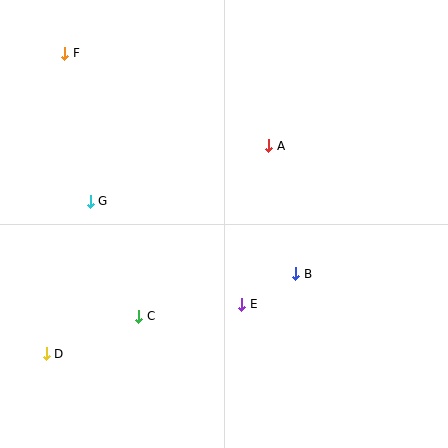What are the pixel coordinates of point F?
Point F is at (65, 53).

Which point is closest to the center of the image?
Point E at (242, 304) is closest to the center.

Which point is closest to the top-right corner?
Point A is closest to the top-right corner.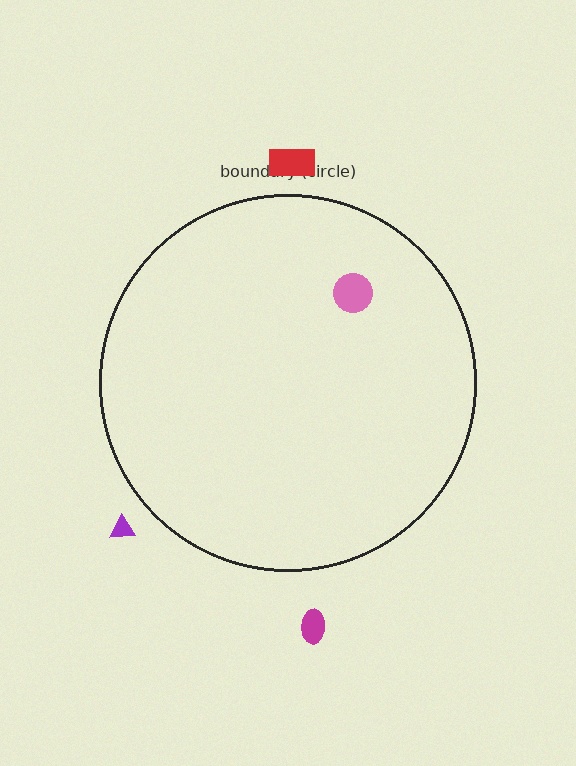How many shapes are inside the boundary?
1 inside, 3 outside.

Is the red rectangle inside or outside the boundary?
Outside.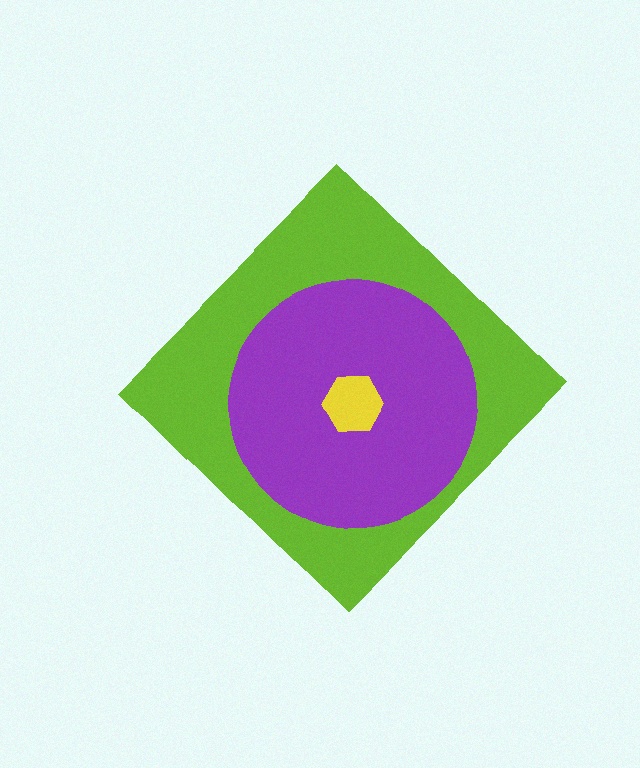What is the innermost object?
The yellow hexagon.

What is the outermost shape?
The lime diamond.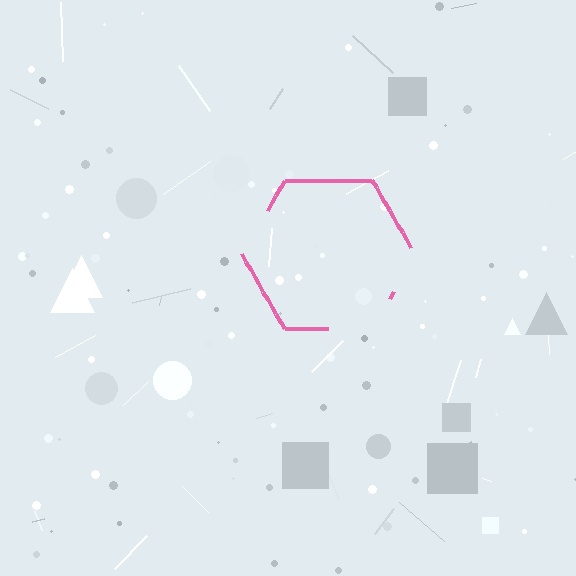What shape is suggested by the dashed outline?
The dashed outline suggests a hexagon.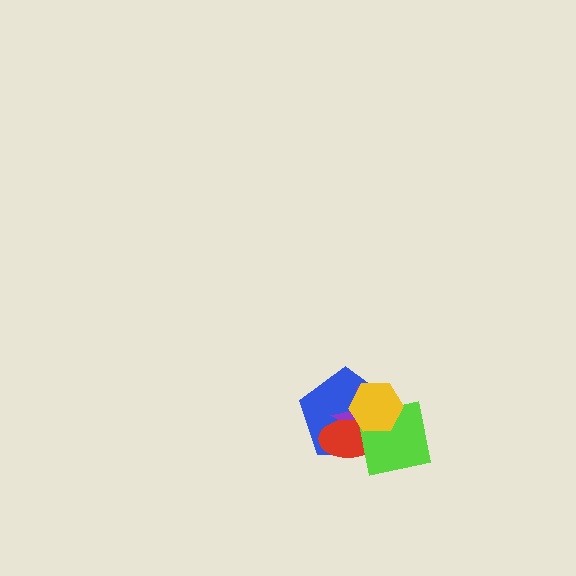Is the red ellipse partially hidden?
Yes, it is partially covered by another shape.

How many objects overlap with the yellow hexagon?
4 objects overlap with the yellow hexagon.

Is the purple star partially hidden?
Yes, it is partially covered by another shape.